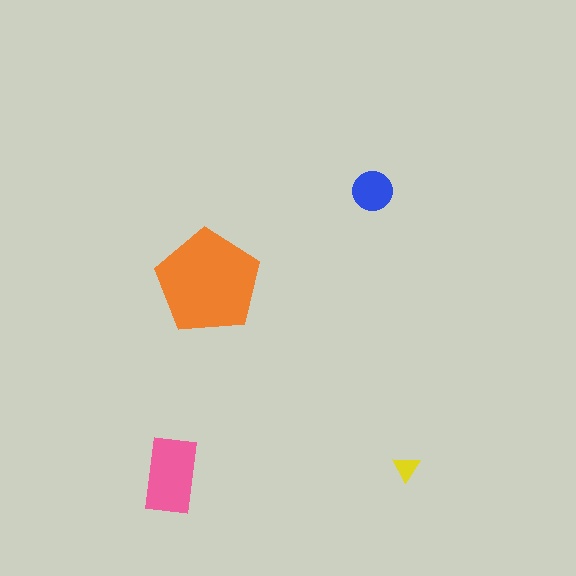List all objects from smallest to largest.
The yellow triangle, the blue circle, the pink rectangle, the orange pentagon.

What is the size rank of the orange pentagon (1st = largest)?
1st.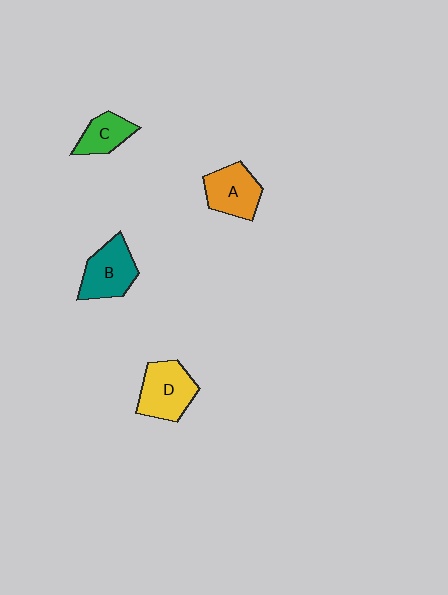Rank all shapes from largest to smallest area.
From largest to smallest: D (yellow), B (teal), A (orange), C (green).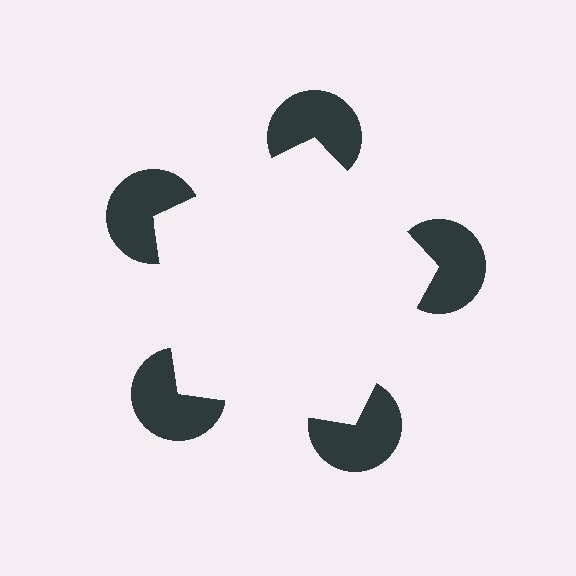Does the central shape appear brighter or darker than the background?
It typically appears slightly brighter than the background, even though no actual brightness change is drawn.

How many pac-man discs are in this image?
There are 5 — one at each vertex of the illusory pentagon.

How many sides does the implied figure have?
5 sides.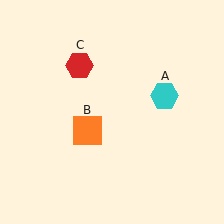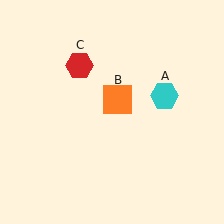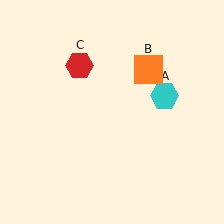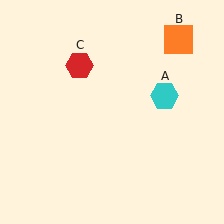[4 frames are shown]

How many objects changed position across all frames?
1 object changed position: orange square (object B).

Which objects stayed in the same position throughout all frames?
Cyan hexagon (object A) and red hexagon (object C) remained stationary.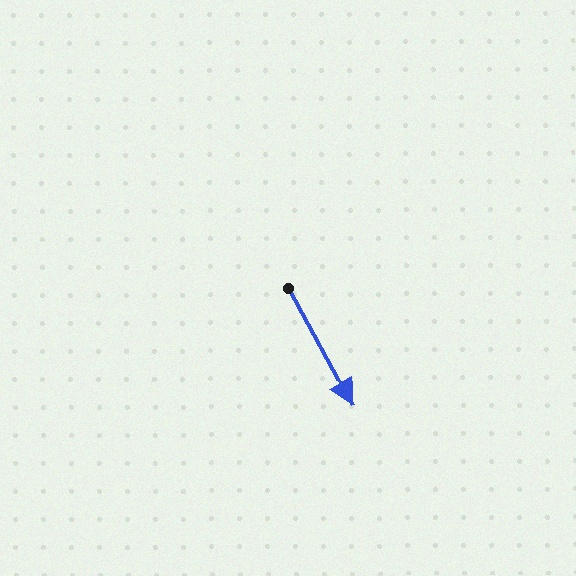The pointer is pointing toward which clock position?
Roughly 5 o'clock.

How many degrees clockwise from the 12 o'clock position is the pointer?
Approximately 151 degrees.